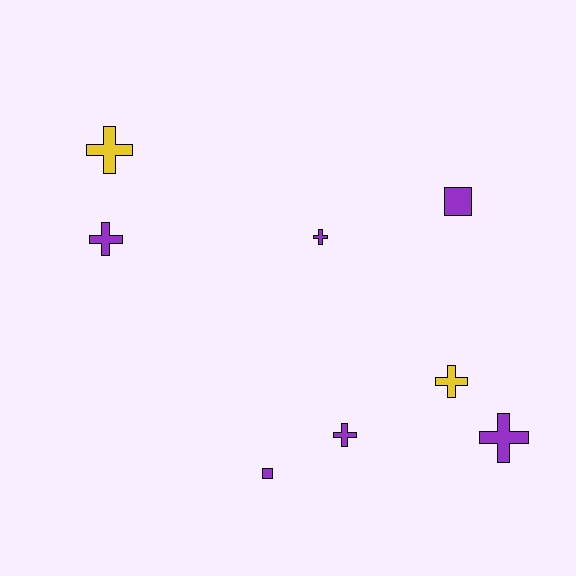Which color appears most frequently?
Purple, with 6 objects.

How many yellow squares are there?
There are no yellow squares.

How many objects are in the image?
There are 8 objects.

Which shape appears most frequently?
Cross, with 6 objects.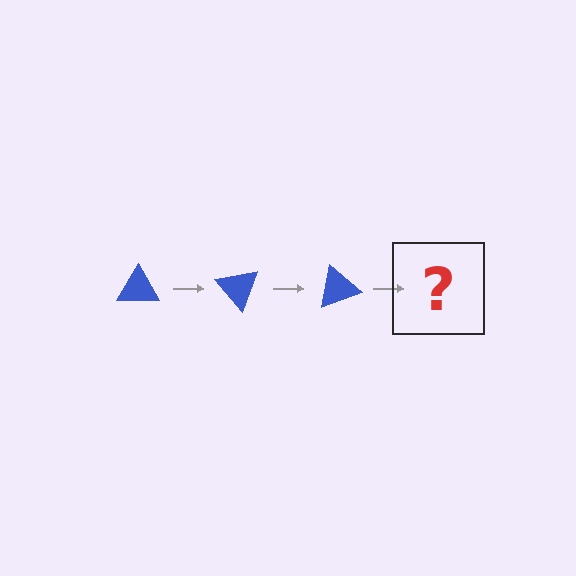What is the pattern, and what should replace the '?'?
The pattern is that the triangle rotates 50 degrees each step. The '?' should be a blue triangle rotated 150 degrees.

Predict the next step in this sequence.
The next step is a blue triangle rotated 150 degrees.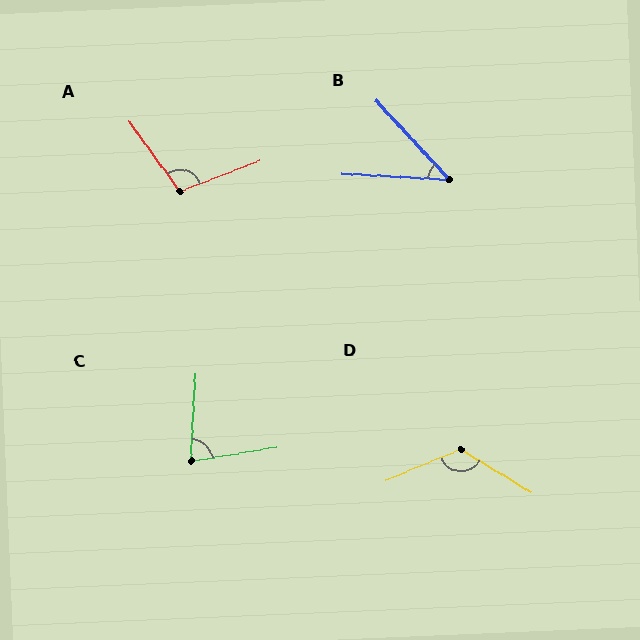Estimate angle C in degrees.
Approximately 77 degrees.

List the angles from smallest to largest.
B (44°), C (77°), A (105°), D (125°).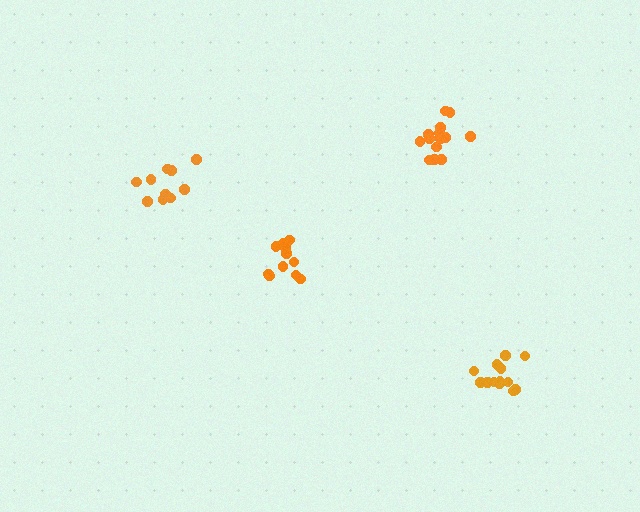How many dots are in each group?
Group 1: 10 dots, Group 2: 14 dots, Group 3: 11 dots, Group 4: 13 dots (48 total).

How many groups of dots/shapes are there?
There are 4 groups.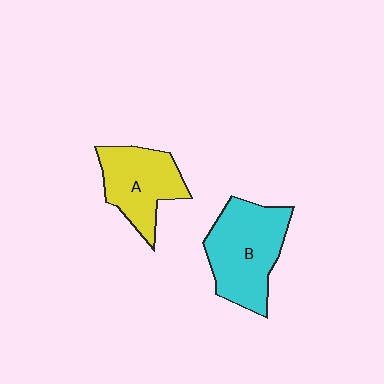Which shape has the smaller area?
Shape A (yellow).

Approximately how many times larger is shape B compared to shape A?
Approximately 1.3 times.